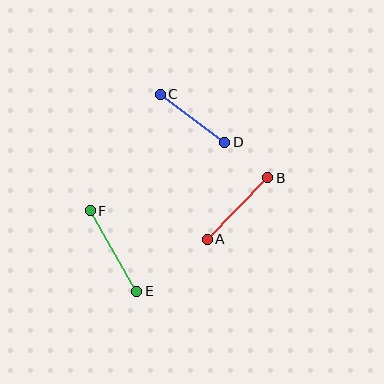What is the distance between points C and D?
The distance is approximately 80 pixels.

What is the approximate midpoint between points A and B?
The midpoint is at approximately (238, 208) pixels.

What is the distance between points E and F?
The distance is approximately 93 pixels.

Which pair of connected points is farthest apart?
Points E and F are farthest apart.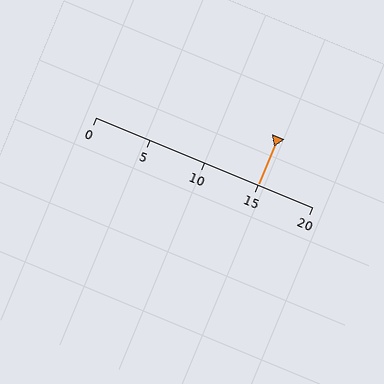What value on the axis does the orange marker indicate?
The marker indicates approximately 15.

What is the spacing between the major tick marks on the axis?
The major ticks are spaced 5 apart.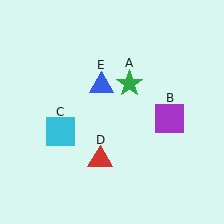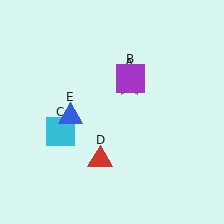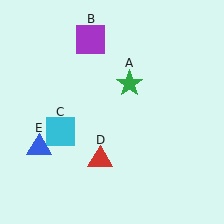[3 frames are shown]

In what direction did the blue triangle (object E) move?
The blue triangle (object E) moved down and to the left.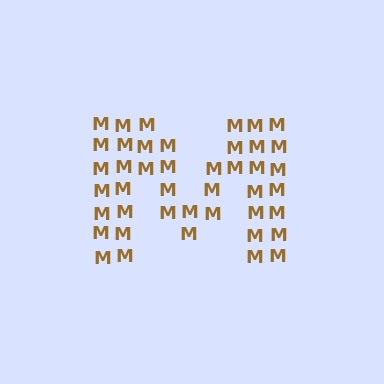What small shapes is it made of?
It is made of small letter M's.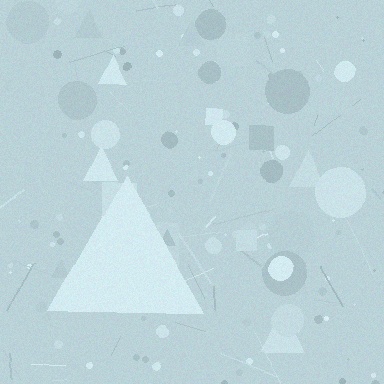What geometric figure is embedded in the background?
A triangle is embedded in the background.